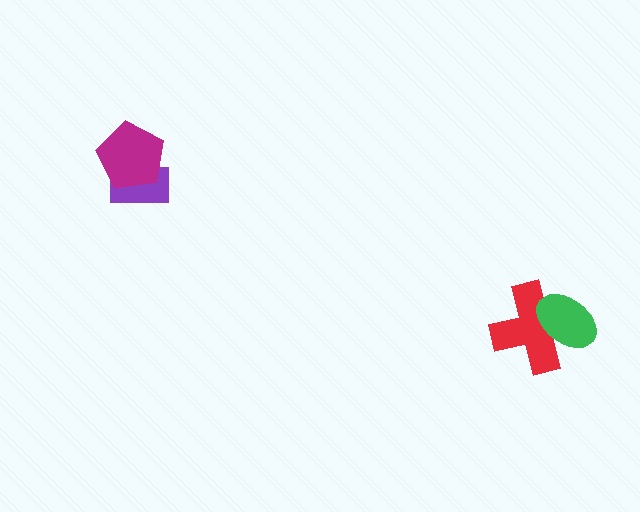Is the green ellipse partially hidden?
No, no other shape covers it.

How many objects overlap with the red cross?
1 object overlaps with the red cross.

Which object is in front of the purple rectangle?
The magenta pentagon is in front of the purple rectangle.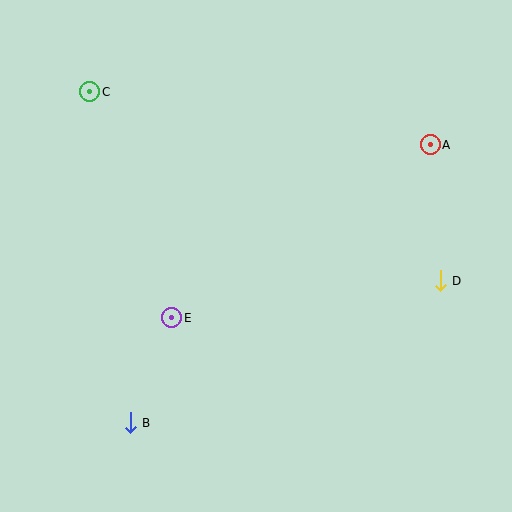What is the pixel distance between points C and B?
The distance between C and B is 333 pixels.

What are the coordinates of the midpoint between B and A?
The midpoint between B and A is at (280, 284).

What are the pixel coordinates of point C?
Point C is at (90, 92).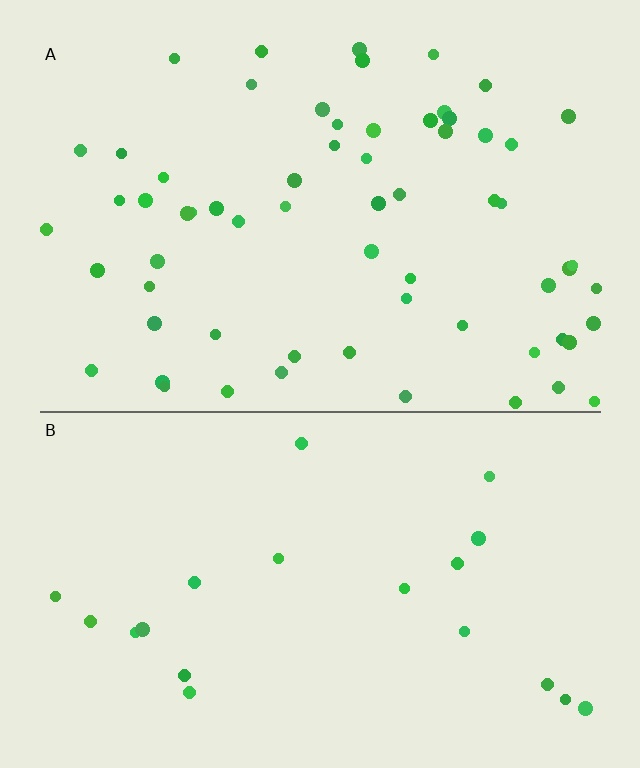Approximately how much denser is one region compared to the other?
Approximately 3.2× — region A over region B.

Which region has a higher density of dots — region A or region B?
A (the top).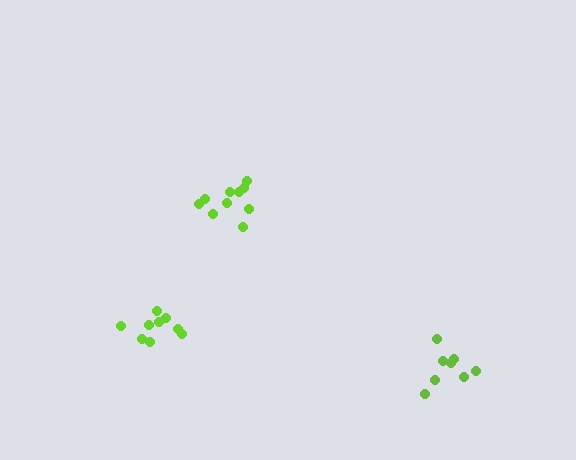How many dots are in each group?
Group 1: 9 dots, Group 2: 10 dots, Group 3: 8 dots (27 total).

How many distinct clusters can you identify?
There are 3 distinct clusters.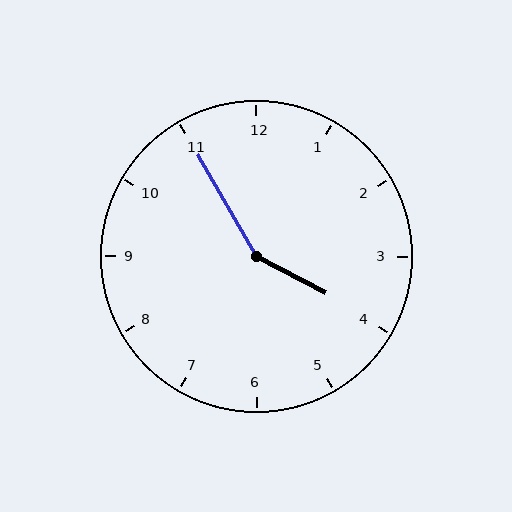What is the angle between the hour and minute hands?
Approximately 148 degrees.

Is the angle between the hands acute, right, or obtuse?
It is obtuse.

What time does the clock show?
3:55.